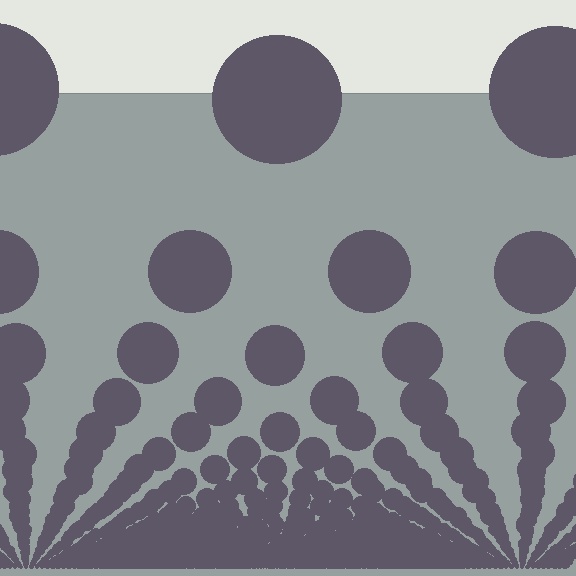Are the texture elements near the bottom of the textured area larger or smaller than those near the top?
Smaller. The gradient is inverted — elements near the bottom are smaller and denser.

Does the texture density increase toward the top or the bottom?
Density increases toward the bottom.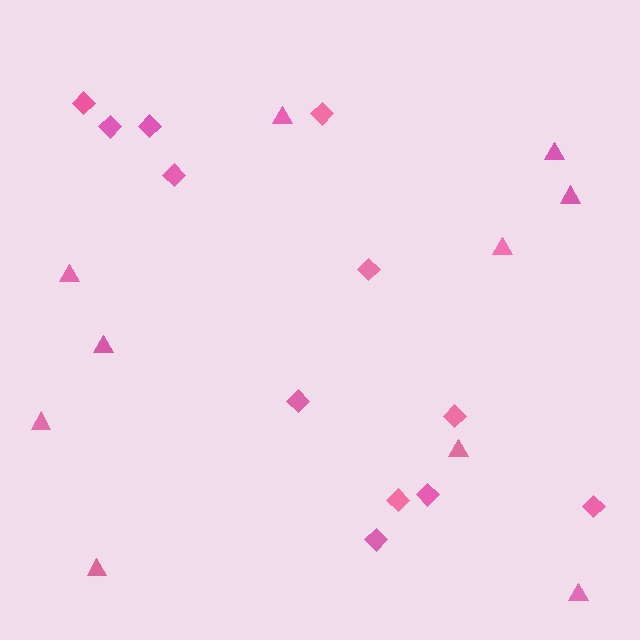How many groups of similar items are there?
There are 2 groups: one group of triangles (10) and one group of diamonds (12).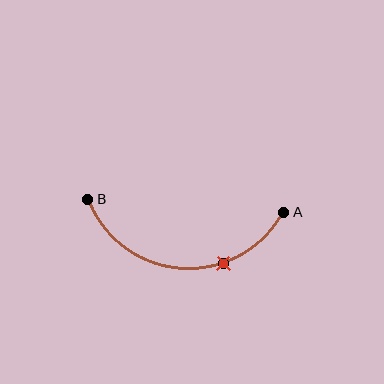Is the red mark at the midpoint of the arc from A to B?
No. The red mark lies on the arc but is closer to endpoint A. The arc midpoint would be at the point on the curve equidistant along the arc from both A and B.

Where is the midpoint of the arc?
The arc midpoint is the point on the curve farthest from the straight line joining A and B. It sits below that line.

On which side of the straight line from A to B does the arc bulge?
The arc bulges below the straight line connecting A and B.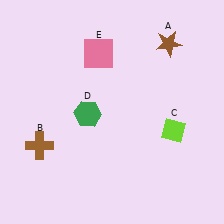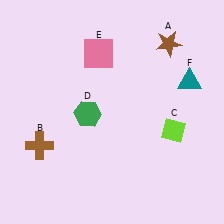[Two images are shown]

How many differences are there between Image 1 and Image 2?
There is 1 difference between the two images.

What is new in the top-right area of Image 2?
A teal triangle (F) was added in the top-right area of Image 2.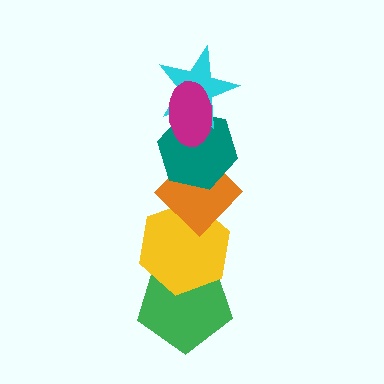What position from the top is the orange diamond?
The orange diamond is 4th from the top.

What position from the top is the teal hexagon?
The teal hexagon is 3rd from the top.